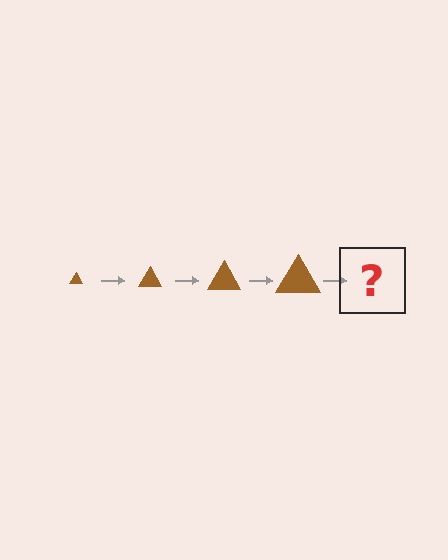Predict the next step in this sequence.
The next step is a brown triangle, larger than the previous one.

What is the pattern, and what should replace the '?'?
The pattern is that the triangle gets progressively larger each step. The '?' should be a brown triangle, larger than the previous one.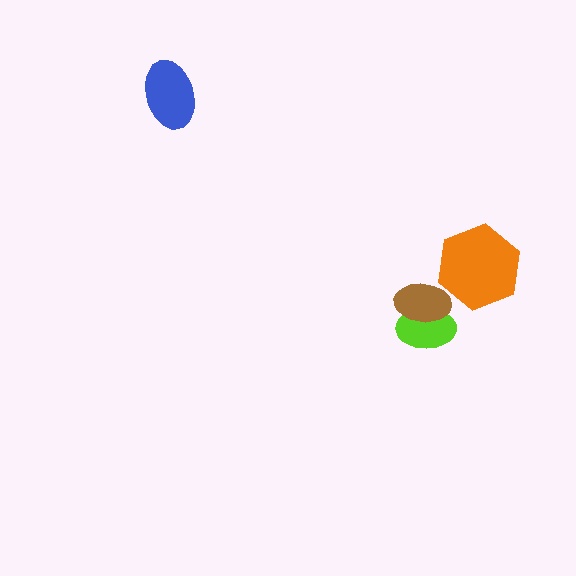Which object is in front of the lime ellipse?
The brown ellipse is in front of the lime ellipse.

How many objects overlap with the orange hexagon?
0 objects overlap with the orange hexagon.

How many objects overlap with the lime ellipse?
1 object overlaps with the lime ellipse.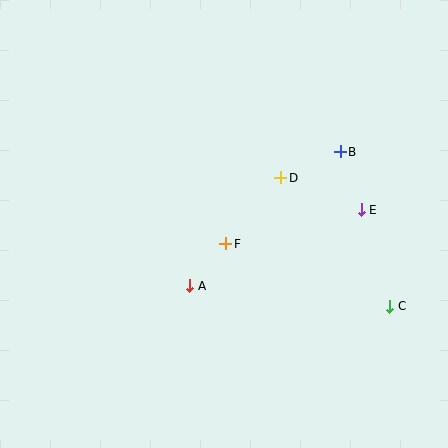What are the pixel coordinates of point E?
Point E is at (361, 210).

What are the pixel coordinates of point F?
Point F is at (226, 244).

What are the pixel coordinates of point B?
Point B is at (340, 152).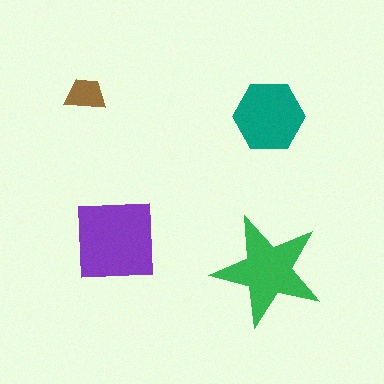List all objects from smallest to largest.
The brown trapezoid, the teal hexagon, the green star, the purple square.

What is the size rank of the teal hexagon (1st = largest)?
3rd.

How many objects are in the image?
There are 4 objects in the image.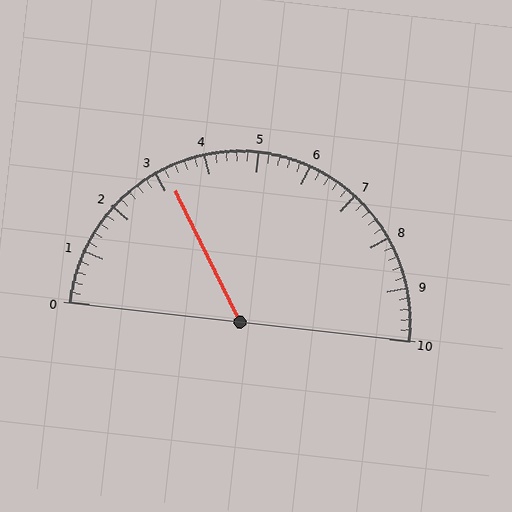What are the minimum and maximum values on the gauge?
The gauge ranges from 0 to 10.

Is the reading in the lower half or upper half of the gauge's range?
The reading is in the lower half of the range (0 to 10).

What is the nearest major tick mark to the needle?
The nearest major tick mark is 3.